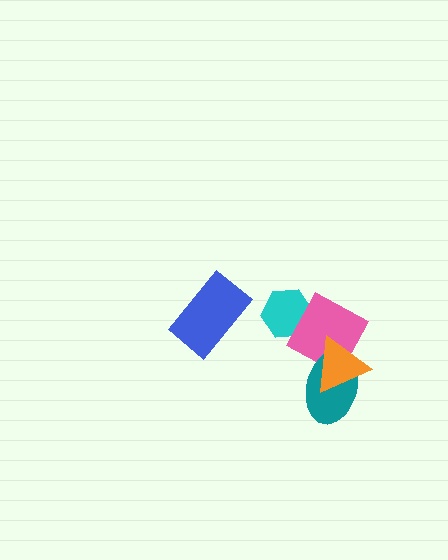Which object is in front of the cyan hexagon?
The pink diamond is in front of the cyan hexagon.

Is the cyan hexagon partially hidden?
Yes, it is partially covered by another shape.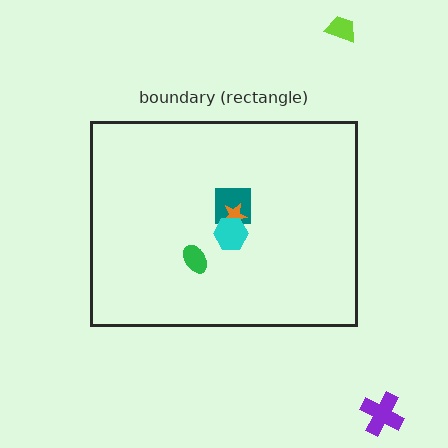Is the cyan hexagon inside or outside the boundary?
Inside.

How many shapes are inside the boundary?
4 inside, 2 outside.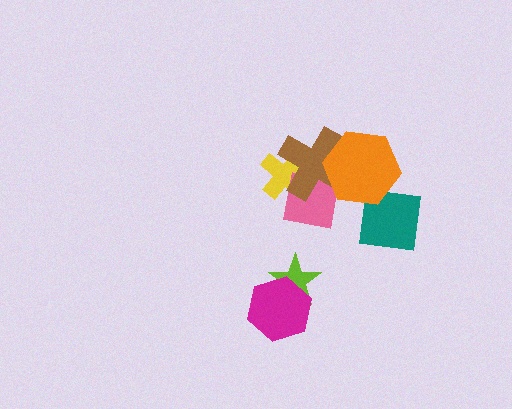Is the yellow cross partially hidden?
Yes, it is partially covered by another shape.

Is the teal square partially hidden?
Yes, it is partially covered by another shape.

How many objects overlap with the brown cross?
3 objects overlap with the brown cross.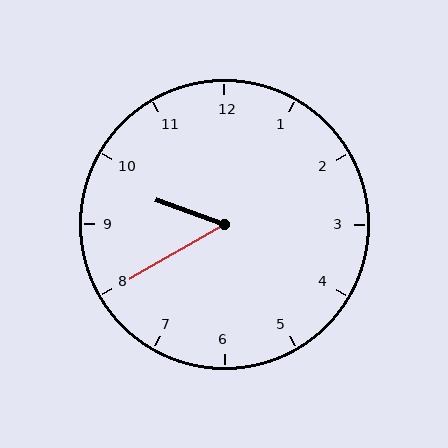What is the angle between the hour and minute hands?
Approximately 50 degrees.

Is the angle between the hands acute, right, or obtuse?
It is acute.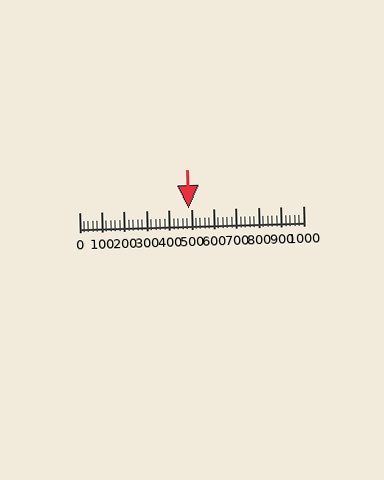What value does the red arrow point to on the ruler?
The red arrow points to approximately 487.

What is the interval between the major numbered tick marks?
The major tick marks are spaced 100 units apart.